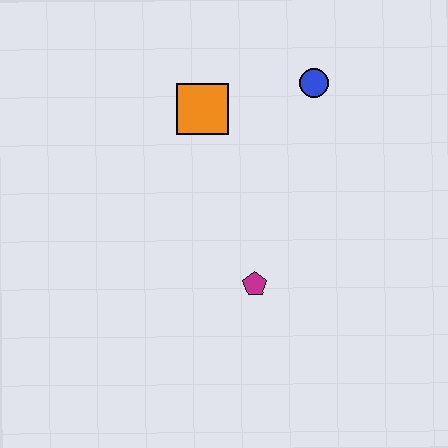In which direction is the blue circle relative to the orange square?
The blue circle is to the right of the orange square.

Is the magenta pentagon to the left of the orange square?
No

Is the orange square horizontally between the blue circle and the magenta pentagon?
No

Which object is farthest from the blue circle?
The magenta pentagon is farthest from the blue circle.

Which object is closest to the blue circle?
The orange square is closest to the blue circle.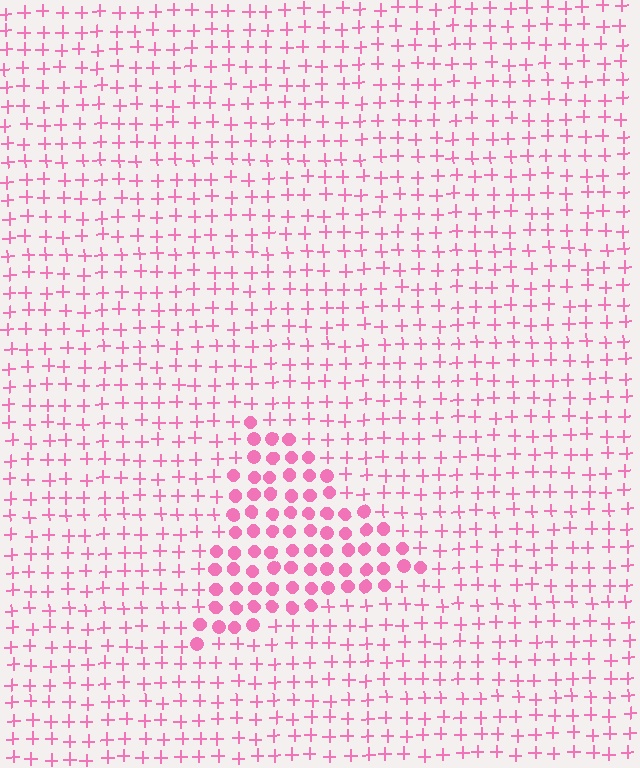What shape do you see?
I see a triangle.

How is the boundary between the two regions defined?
The boundary is defined by a change in element shape: circles inside vs. plus signs outside. All elements share the same color and spacing.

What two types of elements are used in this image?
The image uses circles inside the triangle region and plus signs outside it.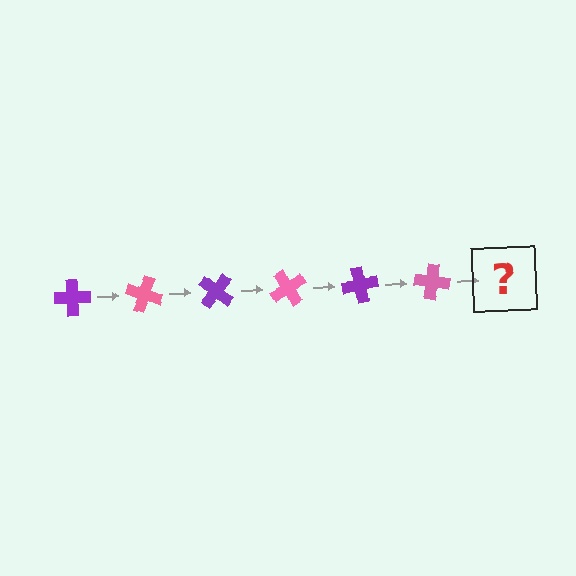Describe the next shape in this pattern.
It should be a purple cross, rotated 120 degrees from the start.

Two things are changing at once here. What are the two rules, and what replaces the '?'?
The two rules are that it rotates 20 degrees each step and the color cycles through purple and pink. The '?' should be a purple cross, rotated 120 degrees from the start.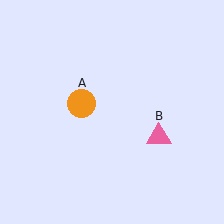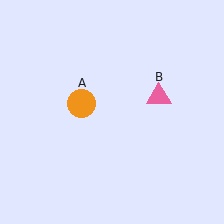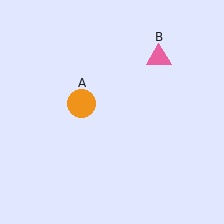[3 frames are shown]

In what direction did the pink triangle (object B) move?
The pink triangle (object B) moved up.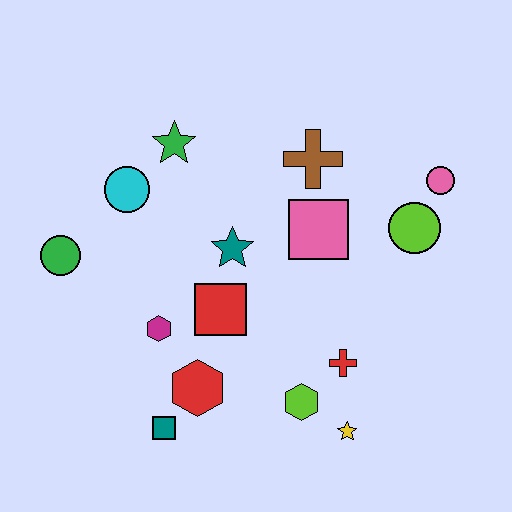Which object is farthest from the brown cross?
The teal square is farthest from the brown cross.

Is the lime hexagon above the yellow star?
Yes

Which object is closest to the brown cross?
The pink square is closest to the brown cross.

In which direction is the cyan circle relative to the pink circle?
The cyan circle is to the left of the pink circle.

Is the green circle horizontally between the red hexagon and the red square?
No